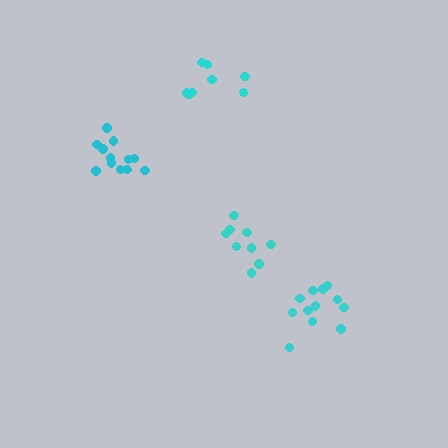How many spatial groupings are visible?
There are 4 spatial groupings.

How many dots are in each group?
Group 1: 12 dots, Group 2: 12 dots, Group 3: 9 dots, Group 4: 8 dots (41 total).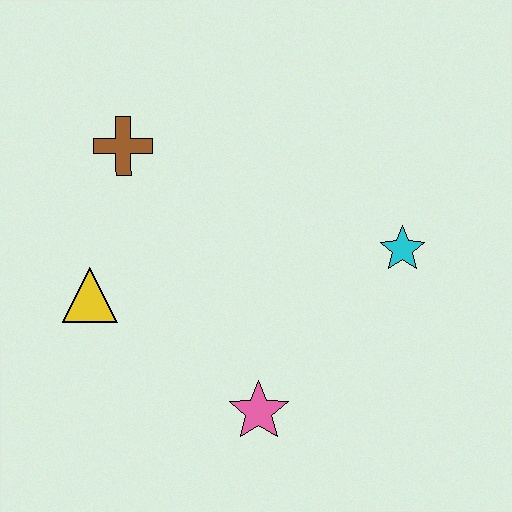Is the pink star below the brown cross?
Yes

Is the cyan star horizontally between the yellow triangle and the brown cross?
No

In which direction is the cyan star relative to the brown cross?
The cyan star is to the right of the brown cross.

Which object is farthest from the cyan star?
The yellow triangle is farthest from the cyan star.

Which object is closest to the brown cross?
The yellow triangle is closest to the brown cross.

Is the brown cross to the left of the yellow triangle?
No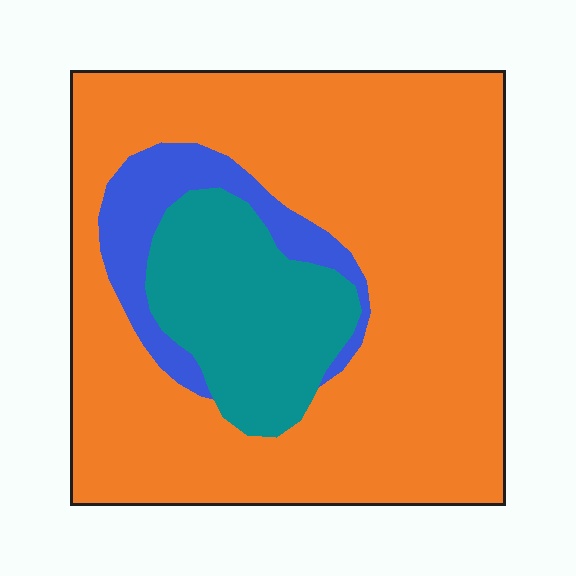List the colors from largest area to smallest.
From largest to smallest: orange, teal, blue.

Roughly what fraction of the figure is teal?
Teal takes up about one sixth (1/6) of the figure.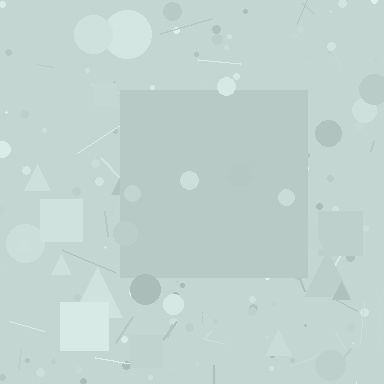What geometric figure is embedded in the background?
A square is embedded in the background.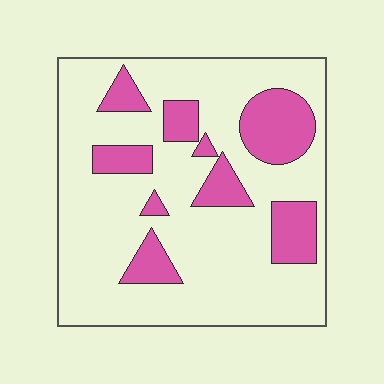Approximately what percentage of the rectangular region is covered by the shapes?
Approximately 25%.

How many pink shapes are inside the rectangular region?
9.